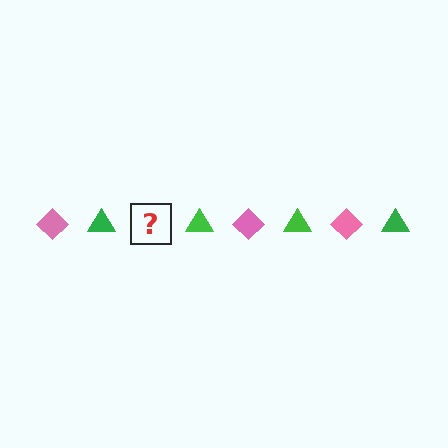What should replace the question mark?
The question mark should be replaced with a pink diamond.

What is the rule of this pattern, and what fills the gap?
The rule is that the pattern alternates between pink diamond and green triangle. The gap should be filled with a pink diamond.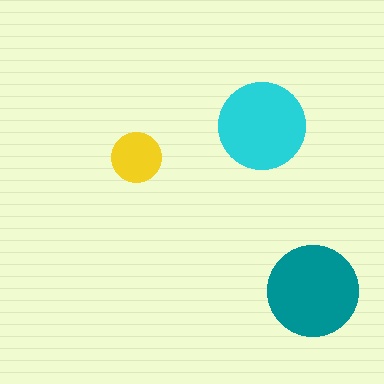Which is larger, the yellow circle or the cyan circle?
The cyan one.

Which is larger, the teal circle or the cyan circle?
The teal one.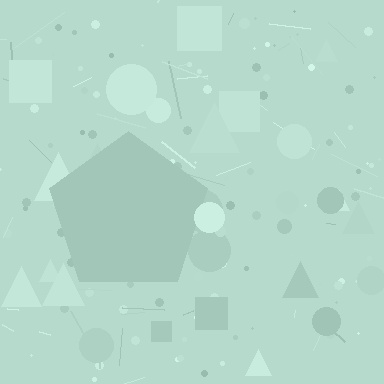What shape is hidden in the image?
A pentagon is hidden in the image.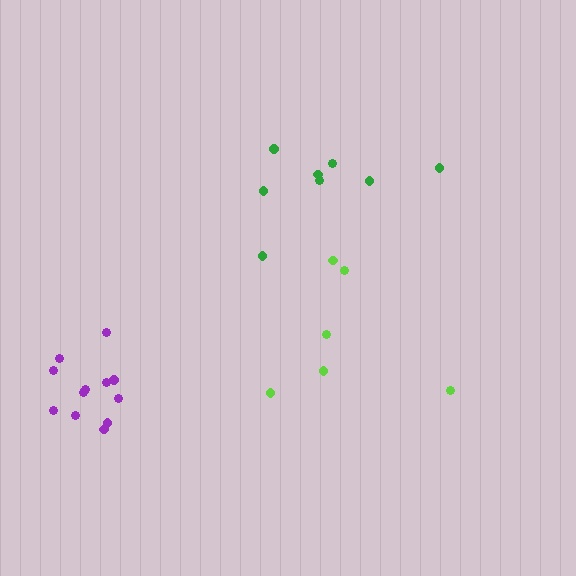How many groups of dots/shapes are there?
There are 3 groups.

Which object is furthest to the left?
The purple cluster is leftmost.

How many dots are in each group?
Group 1: 6 dots, Group 2: 12 dots, Group 3: 8 dots (26 total).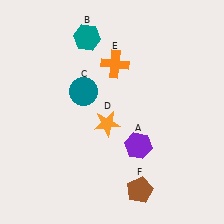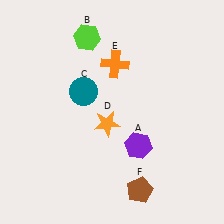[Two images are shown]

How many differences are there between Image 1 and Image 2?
There is 1 difference between the two images.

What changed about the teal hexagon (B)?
In Image 1, B is teal. In Image 2, it changed to lime.